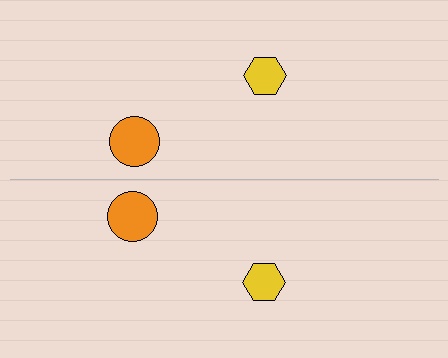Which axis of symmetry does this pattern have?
The pattern has a horizontal axis of symmetry running through the center of the image.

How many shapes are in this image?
There are 4 shapes in this image.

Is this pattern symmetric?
Yes, this pattern has bilateral (reflection) symmetry.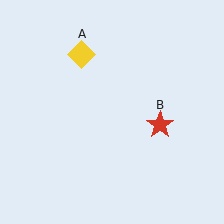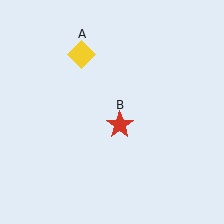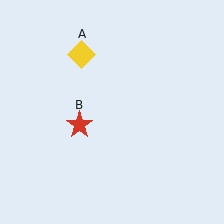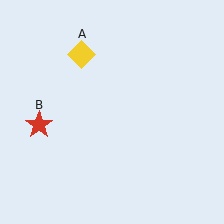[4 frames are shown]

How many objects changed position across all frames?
1 object changed position: red star (object B).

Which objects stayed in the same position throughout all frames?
Yellow diamond (object A) remained stationary.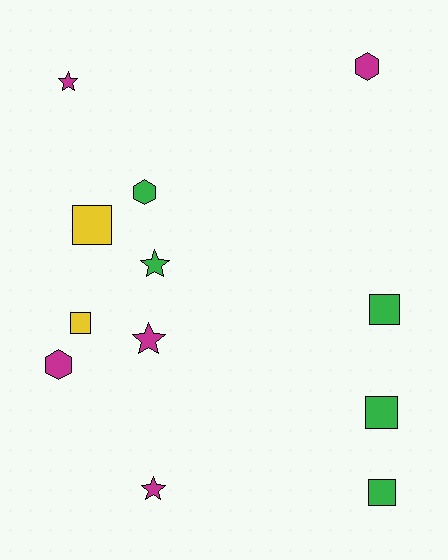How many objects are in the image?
There are 12 objects.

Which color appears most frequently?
Green, with 5 objects.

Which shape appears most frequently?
Square, with 5 objects.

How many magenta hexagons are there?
There are 2 magenta hexagons.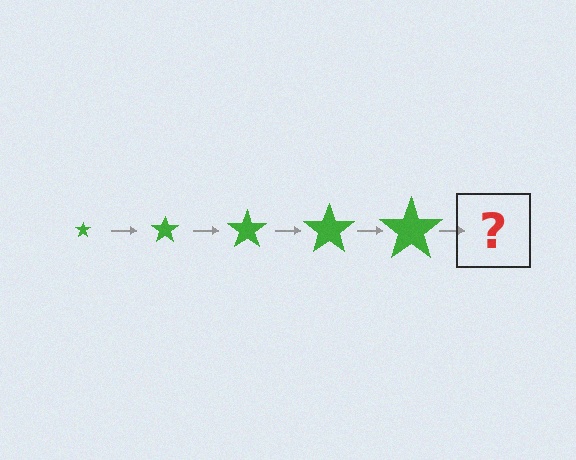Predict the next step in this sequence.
The next step is a green star, larger than the previous one.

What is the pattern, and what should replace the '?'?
The pattern is that the star gets progressively larger each step. The '?' should be a green star, larger than the previous one.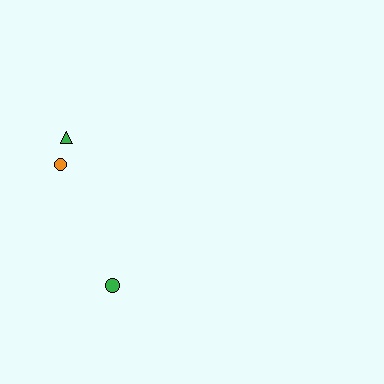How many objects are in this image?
There are 3 objects.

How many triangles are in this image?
There is 1 triangle.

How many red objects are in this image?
There are no red objects.